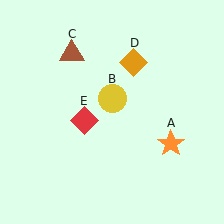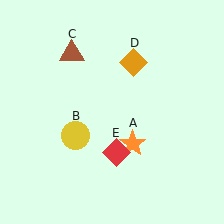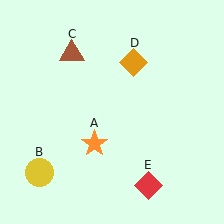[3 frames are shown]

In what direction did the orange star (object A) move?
The orange star (object A) moved left.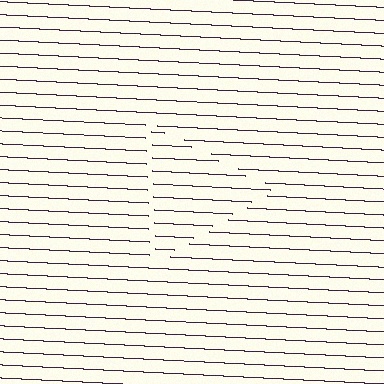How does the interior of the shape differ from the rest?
The interior of the shape contains the same grating, shifted by half a period — the contour is defined by the phase discontinuity where line-ends from the inner and outer gratings abut.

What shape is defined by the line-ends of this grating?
An illusory triangle. The interior of the shape contains the same grating, shifted by half a period — the contour is defined by the phase discontinuity where line-ends from the inner and outer gratings abut.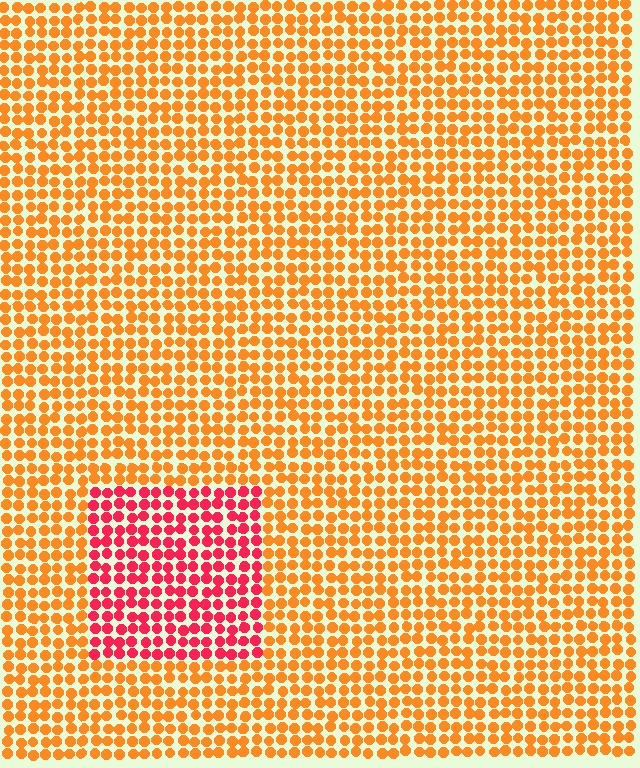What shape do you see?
I see a rectangle.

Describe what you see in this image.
The image is filled with small orange elements in a uniform arrangement. A rectangle-shaped region is visible where the elements are tinted to a slightly different hue, forming a subtle color boundary.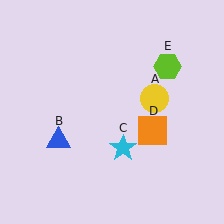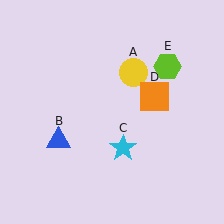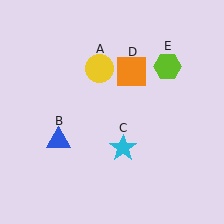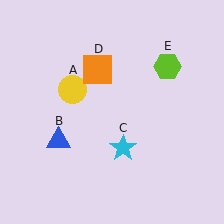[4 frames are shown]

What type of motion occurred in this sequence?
The yellow circle (object A), orange square (object D) rotated counterclockwise around the center of the scene.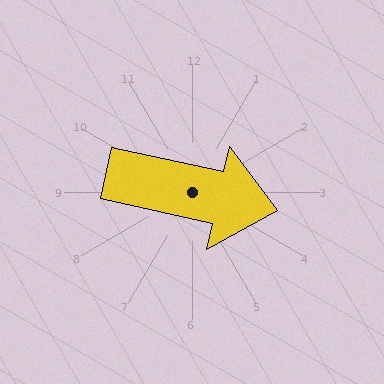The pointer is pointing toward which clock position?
Roughly 3 o'clock.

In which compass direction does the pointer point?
East.